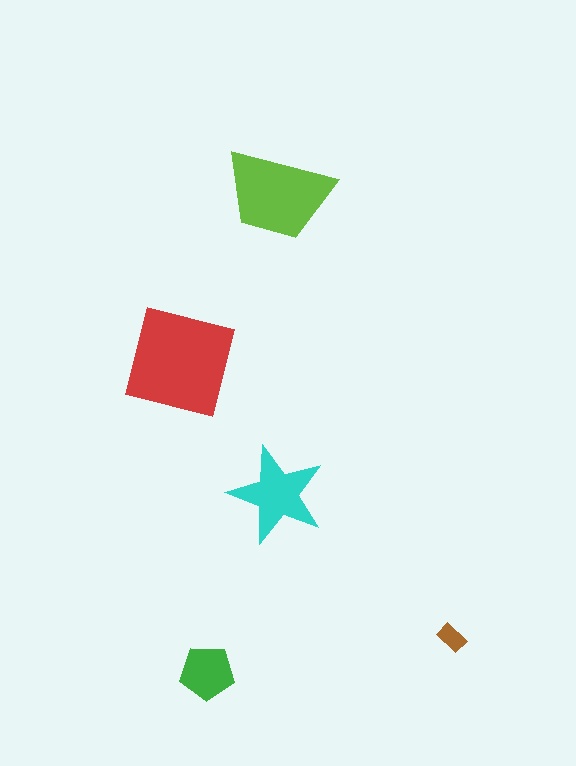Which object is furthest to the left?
The red square is leftmost.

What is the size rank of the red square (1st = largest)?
1st.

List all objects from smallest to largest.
The brown rectangle, the green pentagon, the cyan star, the lime trapezoid, the red square.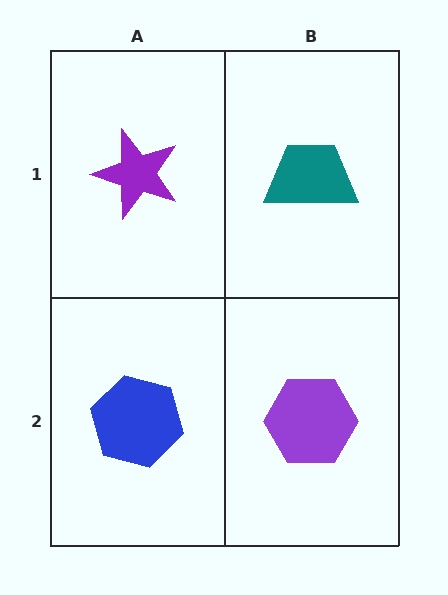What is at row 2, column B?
A purple hexagon.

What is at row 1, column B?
A teal trapezoid.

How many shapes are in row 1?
2 shapes.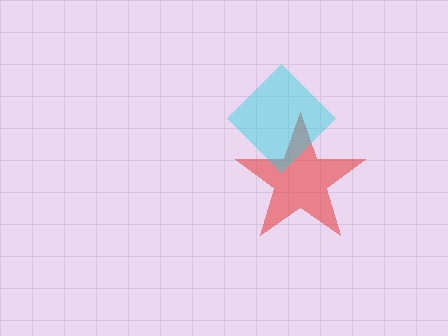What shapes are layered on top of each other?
The layered shapes are: a red star, a cyan diamond.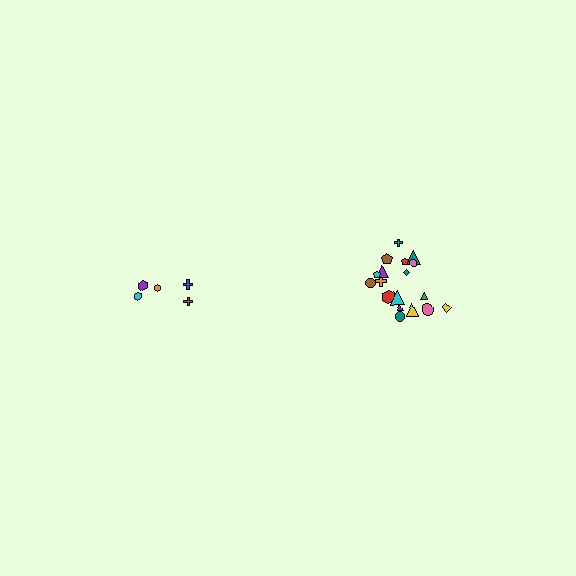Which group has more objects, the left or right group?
The right group.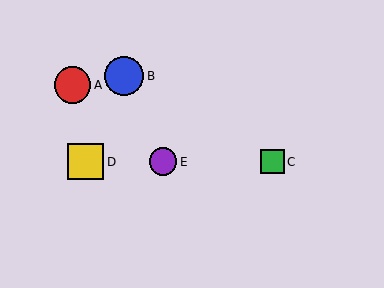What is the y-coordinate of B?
Object B is at y≈76.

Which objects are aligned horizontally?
Objects C, D, E are aligned horizontally.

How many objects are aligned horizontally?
3 objects (C, D, E) are aligned horizontally.